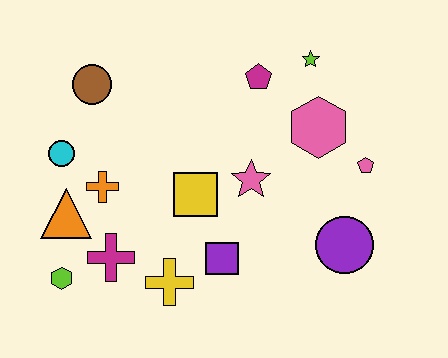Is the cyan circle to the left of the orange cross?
Yes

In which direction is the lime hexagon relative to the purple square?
The lime hexagon is to the left of the purple square.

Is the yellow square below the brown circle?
Yes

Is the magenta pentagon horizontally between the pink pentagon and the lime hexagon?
Yes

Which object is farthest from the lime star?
The lime hexagon is farthest from the lime star.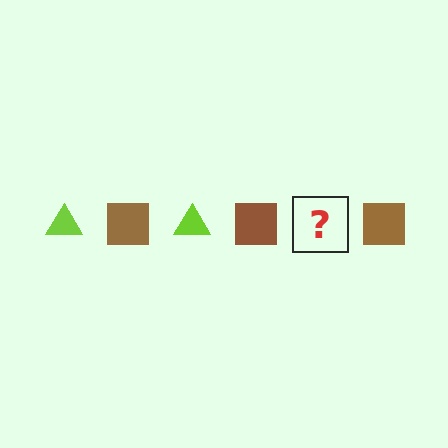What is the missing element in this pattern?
The missing element is a lime triangle.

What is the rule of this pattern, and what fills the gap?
The rule is that the pattern alternates between lime triangle and brown square. The gap should be filled with a lime triangle.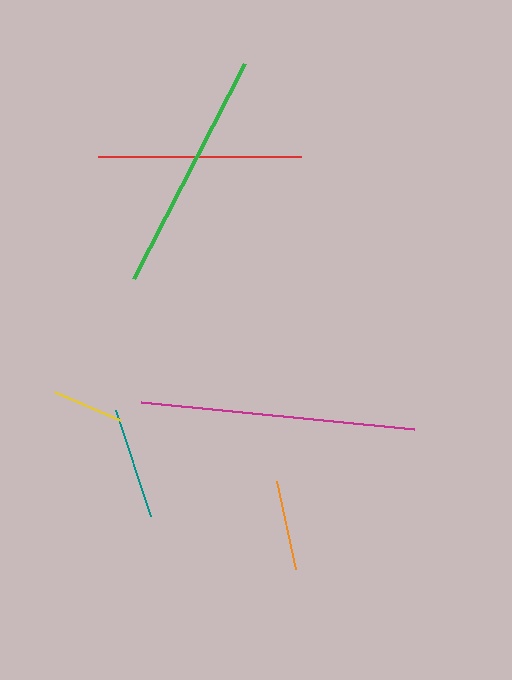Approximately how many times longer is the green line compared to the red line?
The green line is approximately 1.2 times the length of the red line.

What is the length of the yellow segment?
The yellow segment is approximately 70 pixels long.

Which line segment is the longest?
The magenta line is the longest at approximately 274 pixels.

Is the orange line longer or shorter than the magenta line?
The magenta line is longer than the orange line.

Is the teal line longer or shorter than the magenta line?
The magenta line is longer than the teal line.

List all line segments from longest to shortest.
From longest to shortest: magenta, green, red, teal, orange, yellow.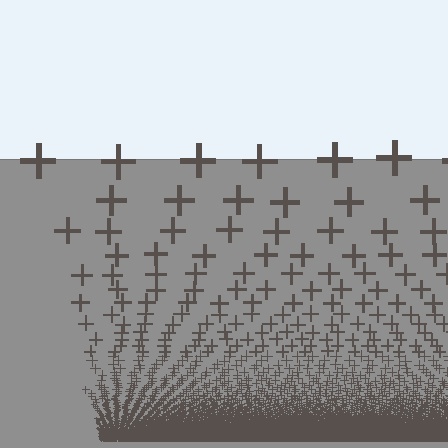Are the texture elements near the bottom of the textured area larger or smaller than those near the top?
Smaller. The gradient is inverted — elements near the bottom are smaller and denser.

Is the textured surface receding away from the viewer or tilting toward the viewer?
The surface appears to tilt toward the viewer. Texture elements get larger and sparser toward the top.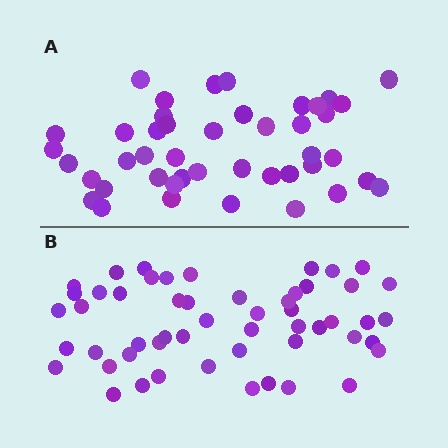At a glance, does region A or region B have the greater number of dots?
Region B (the bottom region) has more dots.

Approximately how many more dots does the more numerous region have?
Region B has roughly 8 or so more dots than region A.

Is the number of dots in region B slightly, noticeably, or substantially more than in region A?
Region B has only slightly more — the two regions are fairly close. The ratio is roughly 1.2 to 1.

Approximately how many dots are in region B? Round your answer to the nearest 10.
About 50 dots. (The exact count is 53, which rounds to 50.)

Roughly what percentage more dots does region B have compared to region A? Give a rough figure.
About 20% more.